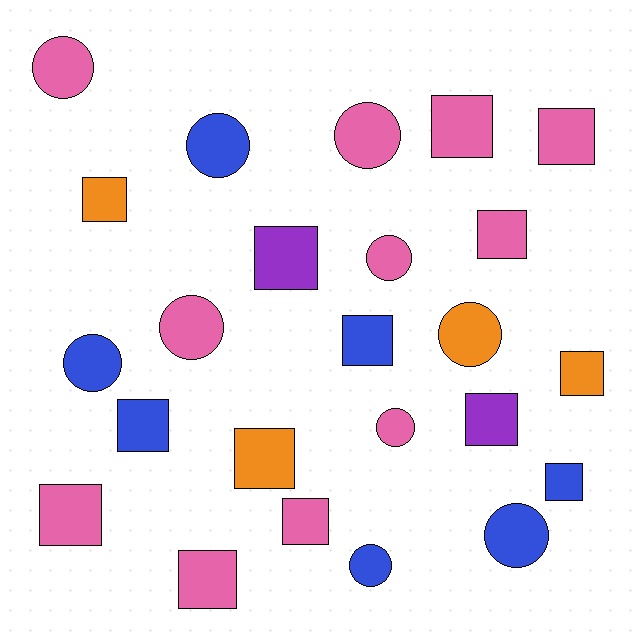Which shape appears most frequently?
Square, with 14 objects.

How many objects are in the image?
There are 24 objects.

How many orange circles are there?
There is 1 orange circle.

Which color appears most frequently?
Pink, with 11 objects.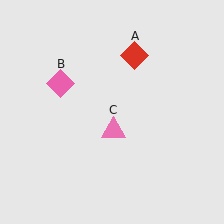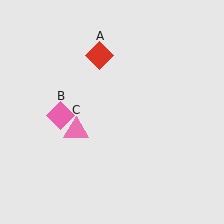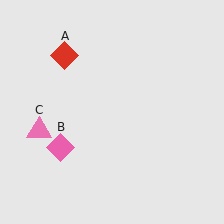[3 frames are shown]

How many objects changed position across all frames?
3 objects changed position: red diamond (object A), pink diamond (object B), pink triangle (object C).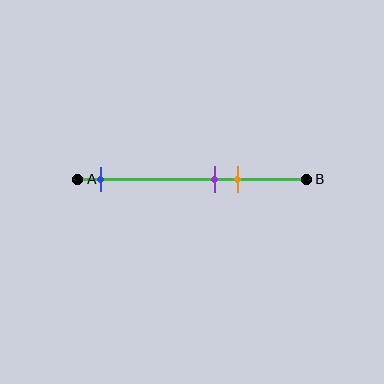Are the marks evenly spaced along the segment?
No, the marks are not evenly spaced.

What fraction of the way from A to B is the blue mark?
The blue mark is approximately 10% (0.1) of the way from A to B.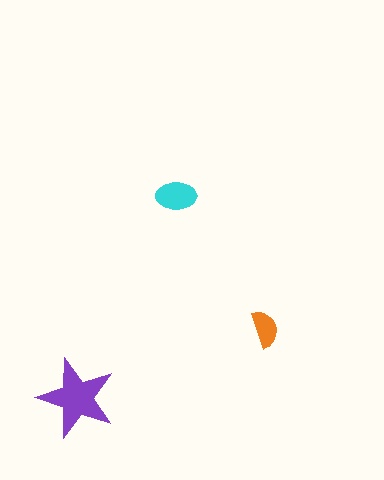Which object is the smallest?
The orange semicircle.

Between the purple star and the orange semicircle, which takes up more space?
The purple star.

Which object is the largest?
The purple star.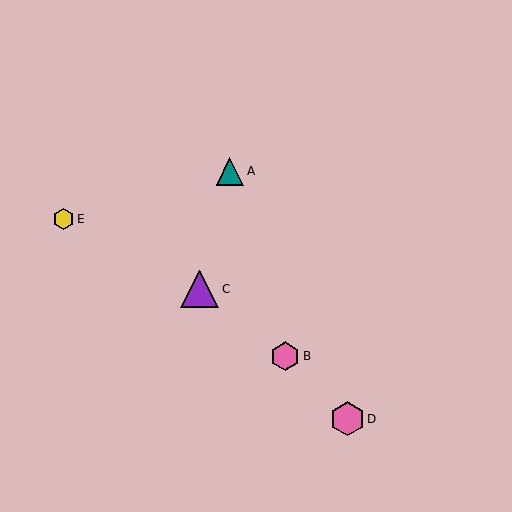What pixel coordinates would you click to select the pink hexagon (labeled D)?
Click at (347, 419) to select the pink hexagon D.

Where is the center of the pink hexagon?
The center of the pink hexagon is at (285, 356).